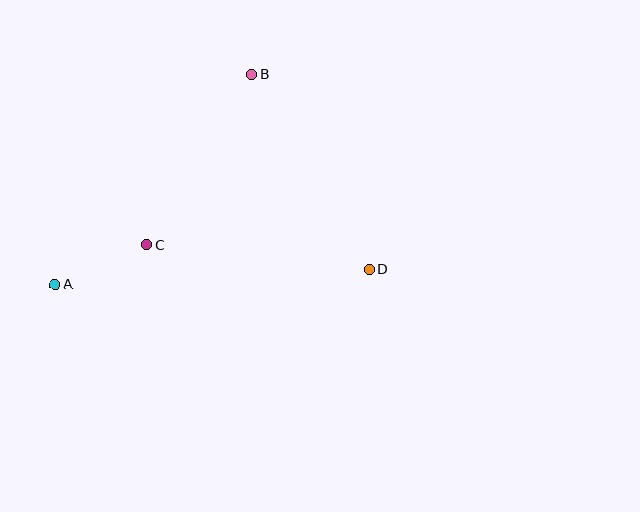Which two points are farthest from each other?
Points A and D are farthest from each other.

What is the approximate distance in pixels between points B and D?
The distance between B and D is approximately 228 pixels.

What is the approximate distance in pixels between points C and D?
The distance between C and D is approximately 224 pixels.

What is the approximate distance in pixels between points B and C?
The distance between B and C is approximately 200 pixels.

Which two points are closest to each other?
Points A and C are closest to each other.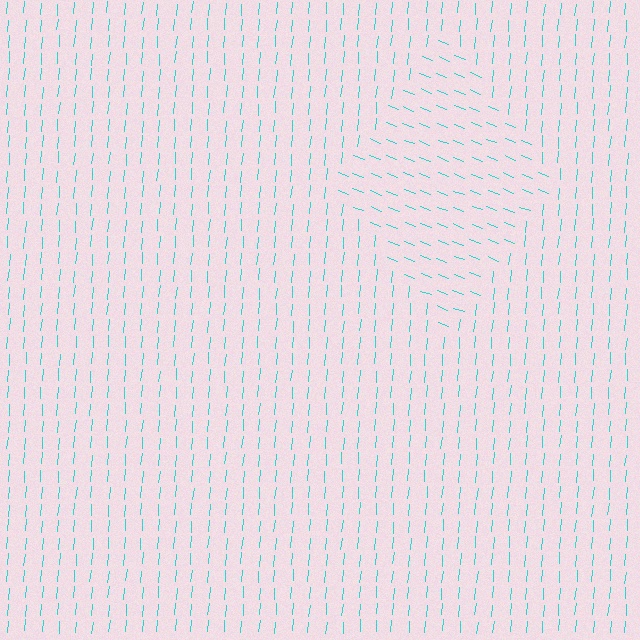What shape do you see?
I see a diamond.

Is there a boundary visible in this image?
Yes, there is a texture boundary formed by a change in line orientation.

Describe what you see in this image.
The image is filled with small cyan line segments. A diamond region in the image has lines oriented differently from the surrounding lines, creating a visible texture boundary.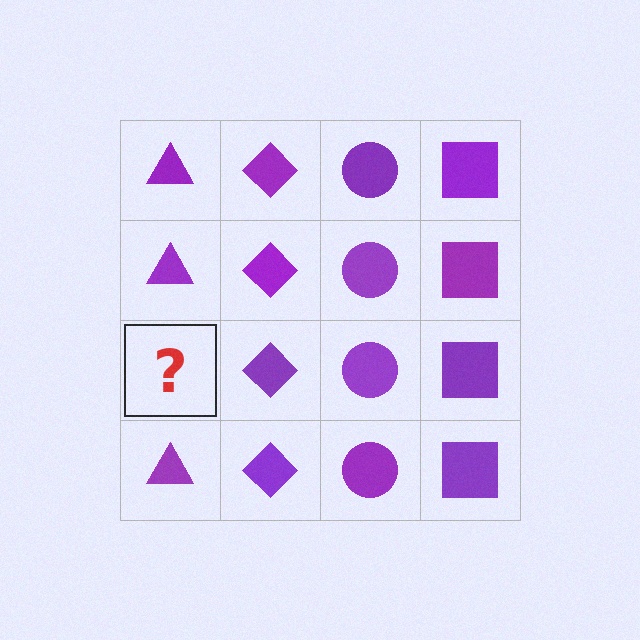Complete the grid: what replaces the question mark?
The question mark should be replaced with a purple triangle.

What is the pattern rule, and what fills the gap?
The rule is that each column has a consistent shape. The gap should be filled with a purple triangle.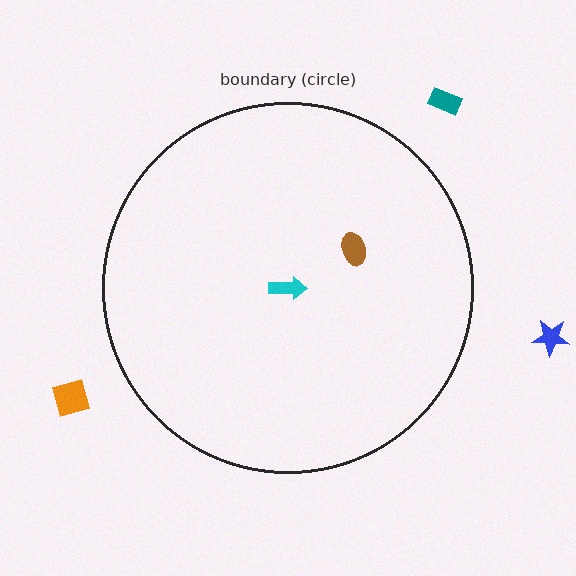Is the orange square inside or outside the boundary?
Outside.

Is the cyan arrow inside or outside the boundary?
Inside.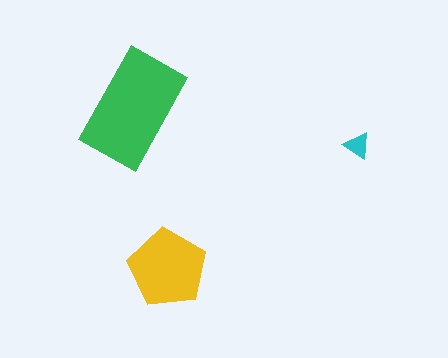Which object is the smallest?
The cyan triangle.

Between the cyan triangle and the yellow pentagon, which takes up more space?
The yellow pentagon.